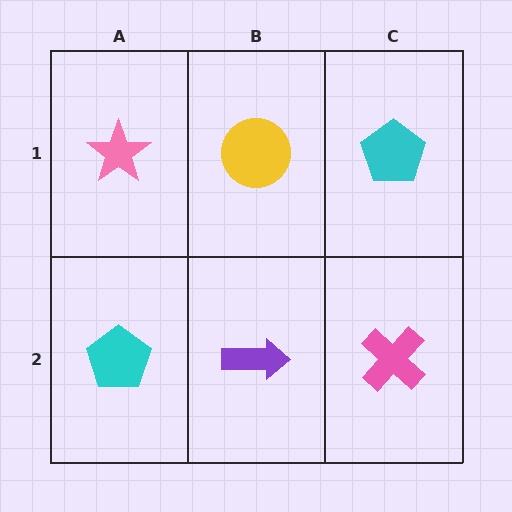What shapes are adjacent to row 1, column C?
A pink cross (row 2, column C), a yellow circle (row 1, column B).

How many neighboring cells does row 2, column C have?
2.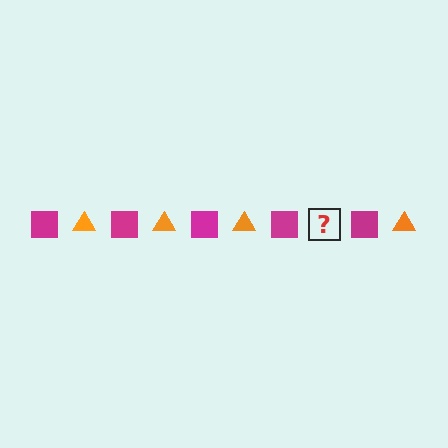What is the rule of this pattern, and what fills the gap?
The rule is that the pattern alternates between magenta square and orange triangle. The gap should be filled with an orange triangle.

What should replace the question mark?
The question mark should be replaced with an orange triangle.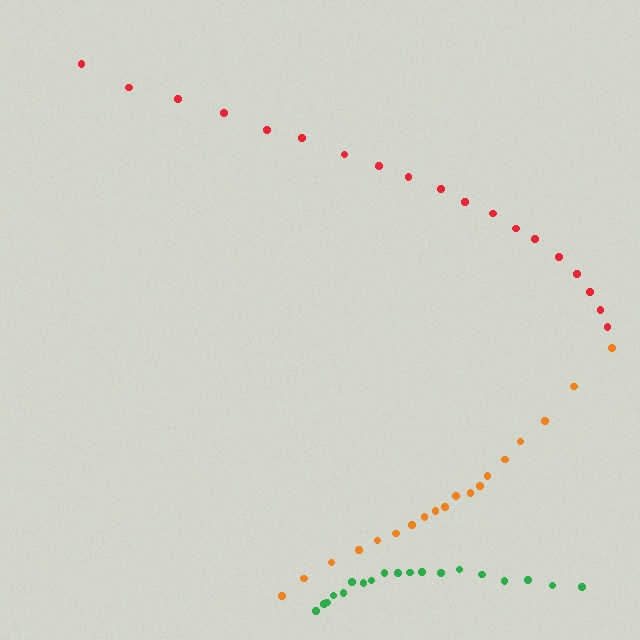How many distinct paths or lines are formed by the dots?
There are 3 distinct paths.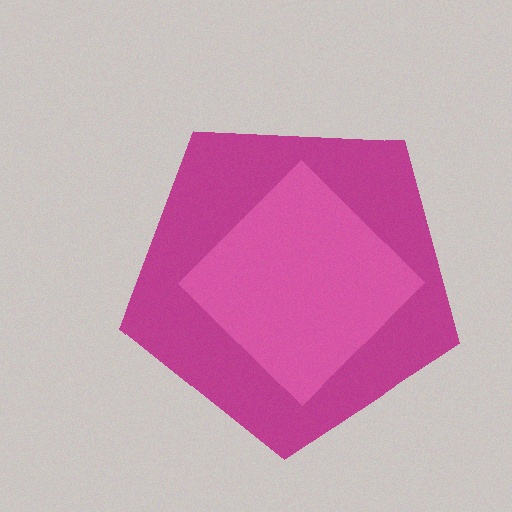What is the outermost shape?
The magenta pentagon.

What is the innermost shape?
The pink diamond.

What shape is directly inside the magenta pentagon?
The pink diamond.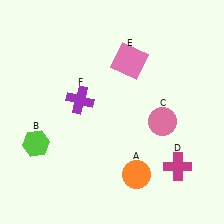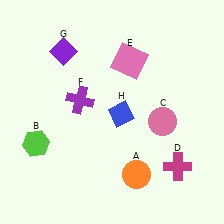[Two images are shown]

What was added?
A purple diamond (G), a blue diamond (H) were added in Image 2.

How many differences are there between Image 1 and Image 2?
There are 2 differences between the two images.